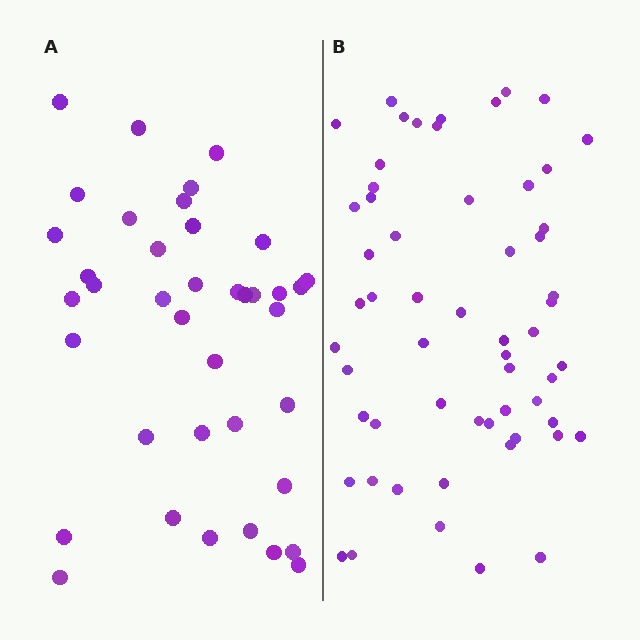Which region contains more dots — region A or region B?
Region B (the right region) has more dots.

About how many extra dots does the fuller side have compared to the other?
Region B has approximately 20 more dots than region A.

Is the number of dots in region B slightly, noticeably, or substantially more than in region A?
Region B has substantially more. The ratio is roughly 1.5 to 1.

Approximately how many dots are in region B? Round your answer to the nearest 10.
About 60 dots. (The exact count is 58, which rounds to 60.)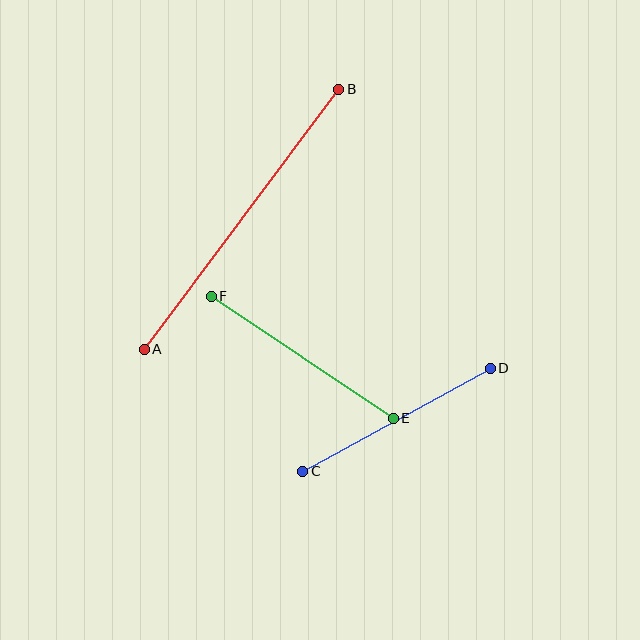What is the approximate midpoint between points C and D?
The midpoint is at approximately (396, 420) pixels.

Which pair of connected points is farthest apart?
Points A and B are farthest apart.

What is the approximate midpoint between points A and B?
The midpoint is at approximately (241, 219) pixels.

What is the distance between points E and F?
The distance is approximately 219 pixels.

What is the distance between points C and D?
The distance is approximately 214 pixels.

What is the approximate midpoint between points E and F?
The midpoint is at approximately (302, 357) pixels.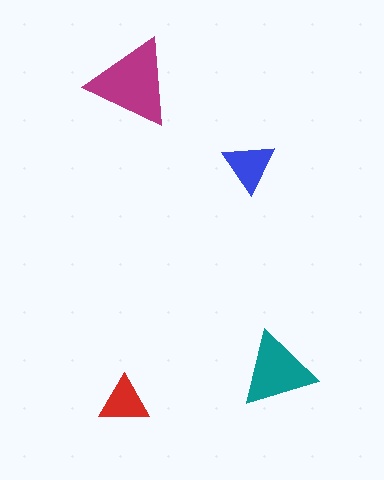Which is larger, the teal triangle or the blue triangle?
The teal one.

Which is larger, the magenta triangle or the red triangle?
The magenta one.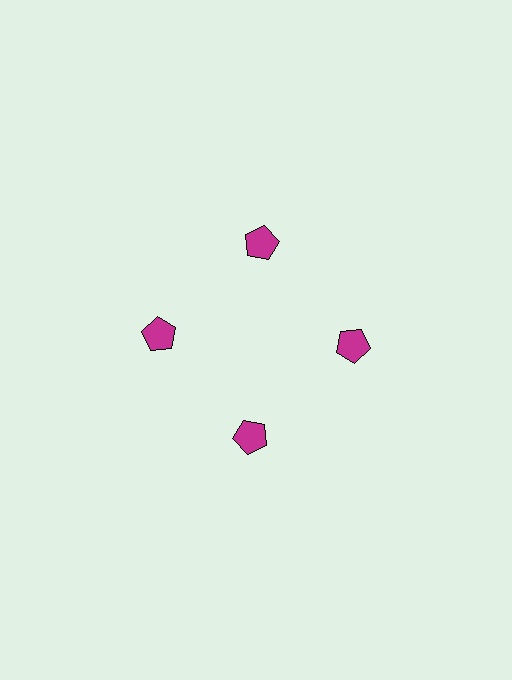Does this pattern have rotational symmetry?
Yes, this pattern has 4-fold rotational symmetry. It looks the same after rotating 90 degrees around the center.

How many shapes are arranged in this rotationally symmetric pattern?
There are 4 shapes, arranged in 4 groups of 1.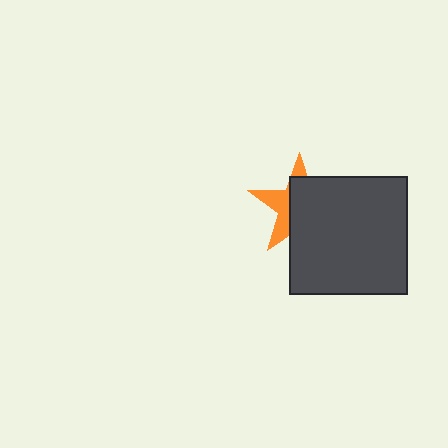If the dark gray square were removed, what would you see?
You would see the complete orange star.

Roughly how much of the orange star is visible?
A small part of it is visible (roughly 38%).